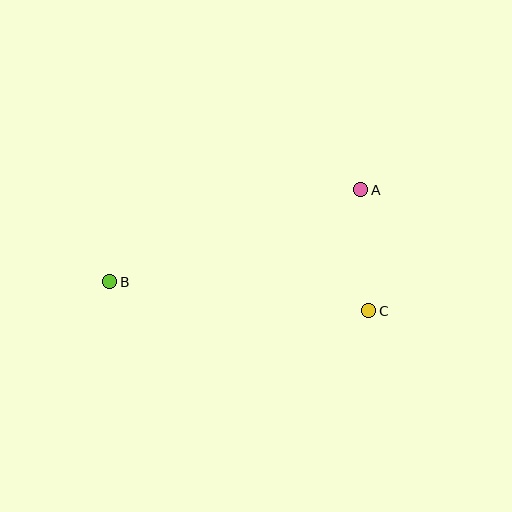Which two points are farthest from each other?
Points A and B are farthest from each other.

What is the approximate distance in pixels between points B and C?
The distance between B and C is approximately 260 pixels.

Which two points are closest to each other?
Points A and C are closest to each other.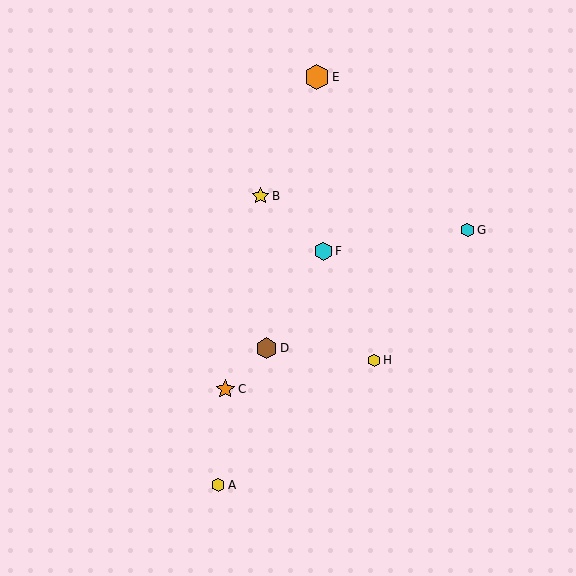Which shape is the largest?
The orange hexagon (labeled E) is the largest.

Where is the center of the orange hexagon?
The center of the orange hexagon is at (317, 77).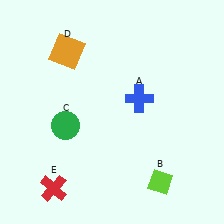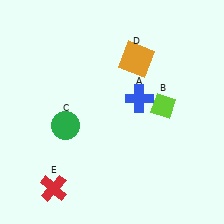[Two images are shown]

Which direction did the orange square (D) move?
The orange square (D) moved right.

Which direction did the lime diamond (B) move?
The lime diamond (B) moved up.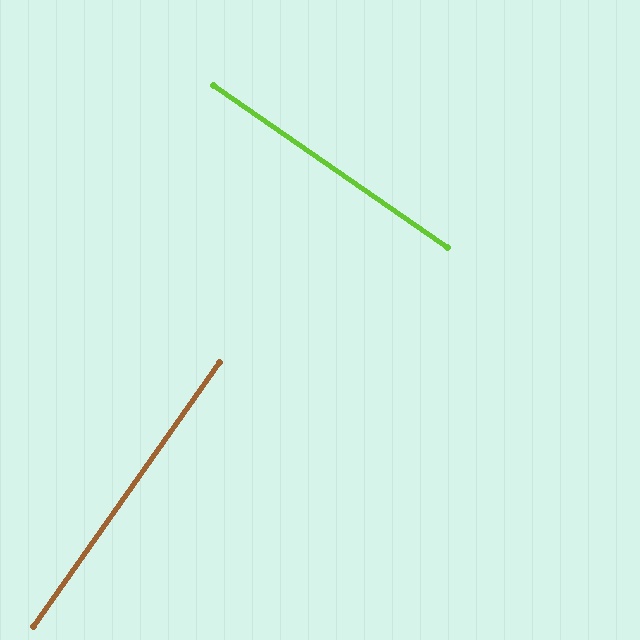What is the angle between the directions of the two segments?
Approximately 89 degrees.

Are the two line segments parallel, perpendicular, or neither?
Perpendicular — they meet at approximately 89°.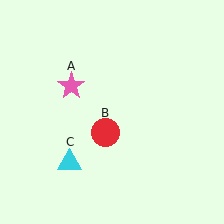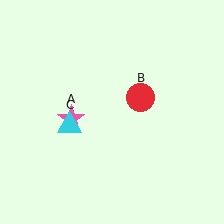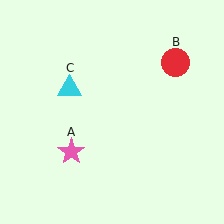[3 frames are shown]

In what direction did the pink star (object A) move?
The pink star (object A) moved down.